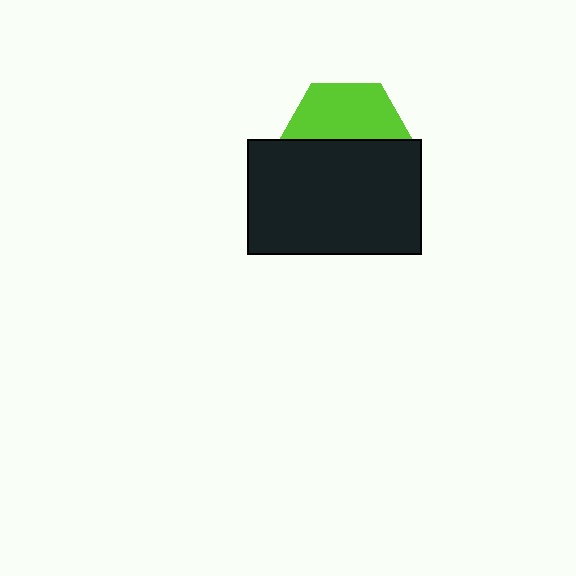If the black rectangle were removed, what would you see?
You would see the complete lime hexagon.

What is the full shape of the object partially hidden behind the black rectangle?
The partially hidden object is a lime hexagon.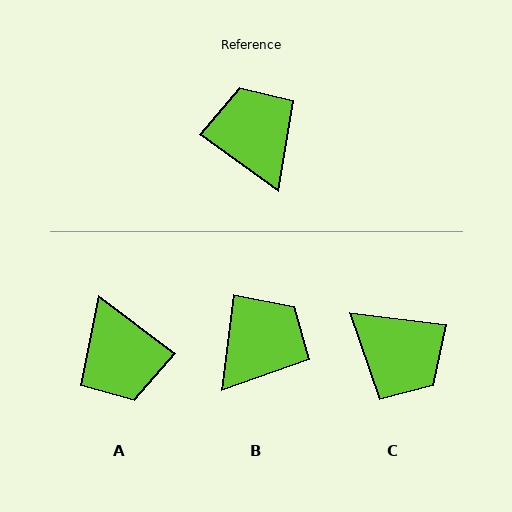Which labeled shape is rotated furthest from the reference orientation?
A, about 178 degrees away.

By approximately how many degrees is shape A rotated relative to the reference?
Approximately 178 degrees counter-clockwise.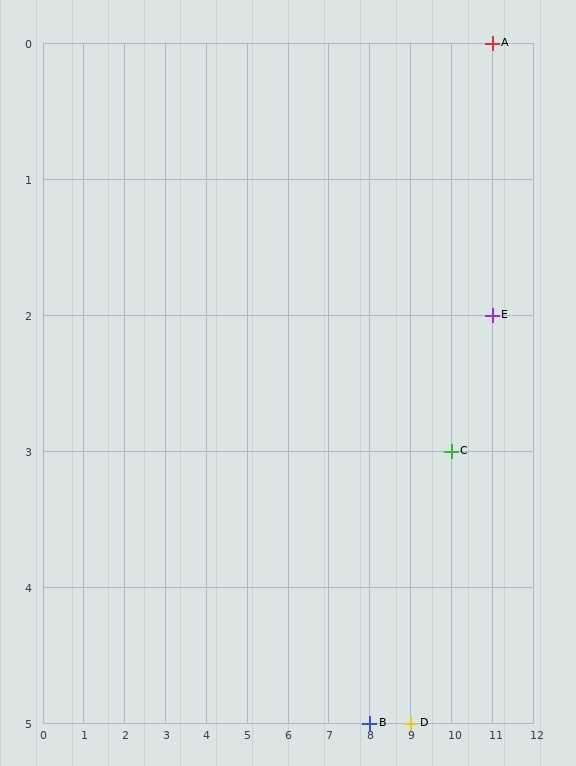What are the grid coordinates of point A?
Point A is at grid coordinates (11, 0).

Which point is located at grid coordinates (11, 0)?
Point A is at (11, 0).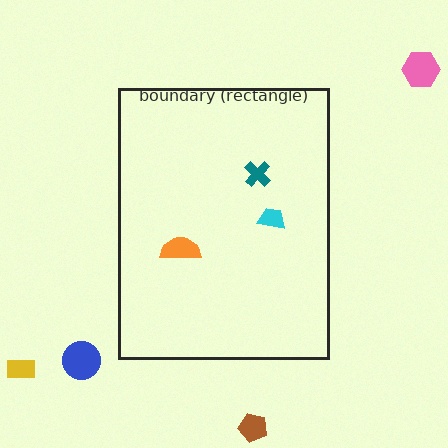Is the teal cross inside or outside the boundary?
Inside.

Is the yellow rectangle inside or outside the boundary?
Outside.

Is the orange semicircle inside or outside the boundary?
Inside.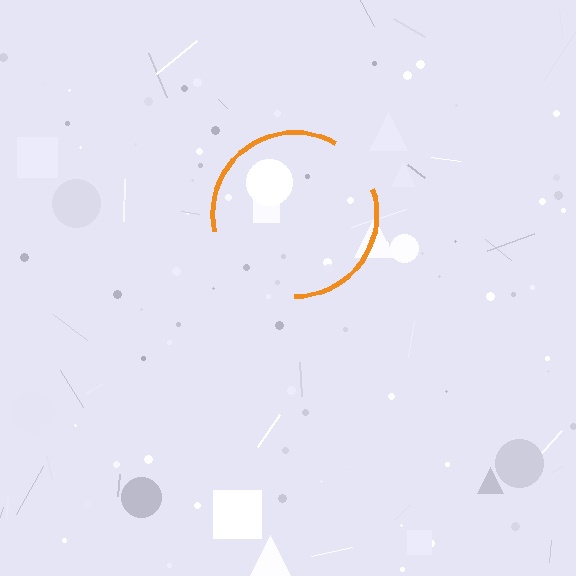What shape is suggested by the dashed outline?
The dashed outline suggests a circle.